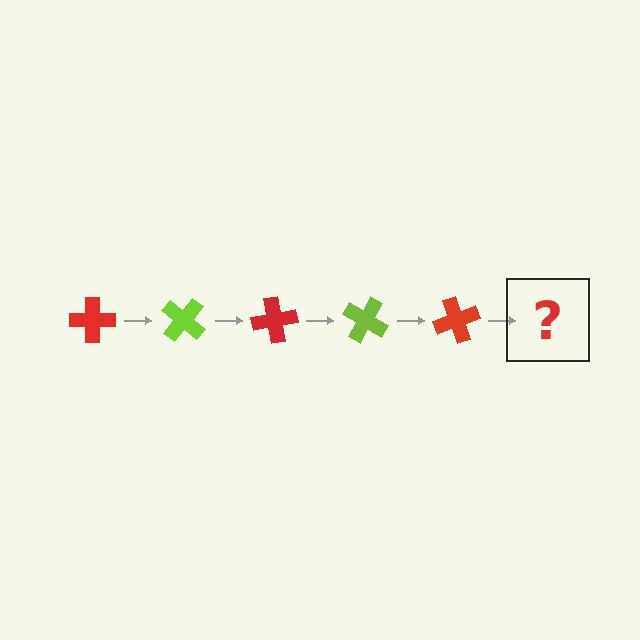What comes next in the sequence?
The next element should be a lime cross, rotated 200 degrees from the start.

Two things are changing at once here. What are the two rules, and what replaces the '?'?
The two rules are that it rotates 40 degrees each step and the color cycles through red and lime. The '?' should be a lime cross, rotated 200 degrees from the start.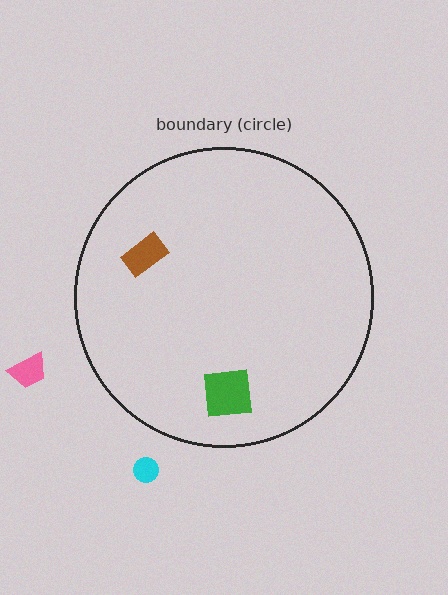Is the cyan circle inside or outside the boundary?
Outside.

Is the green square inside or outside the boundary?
Inside.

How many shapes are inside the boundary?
2 inside, 2 outside.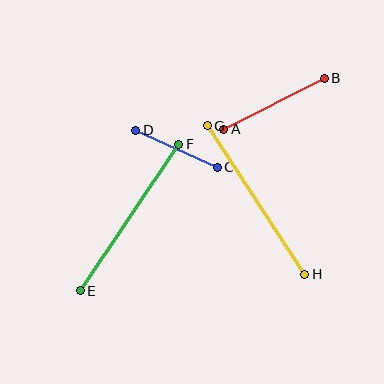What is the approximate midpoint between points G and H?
The midpoint is at approximately (256, 200) pixels.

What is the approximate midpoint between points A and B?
The midpoint is at approximately (274, 104) pixels.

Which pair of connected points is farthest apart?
Points G and H are farthest apart.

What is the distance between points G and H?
The distance is approximately 178 pixels.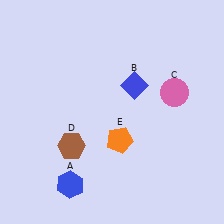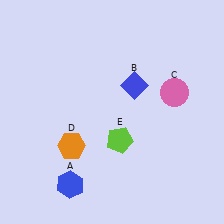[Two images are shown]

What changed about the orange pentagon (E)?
In Image 1, E is orange. In Image 2, it changed to lime.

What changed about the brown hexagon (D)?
In Image 1, D is brown. In Image 2, it changed to orange.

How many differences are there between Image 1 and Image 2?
There are 2 differences between the two images.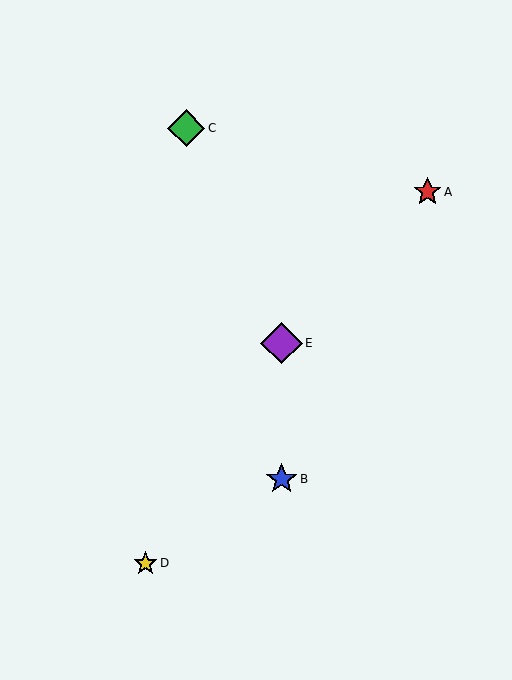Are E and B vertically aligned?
Yes, both are at x≈282.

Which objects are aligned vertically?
Objects B, E are aligned vertically.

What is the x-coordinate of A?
Object A is at x≈427.